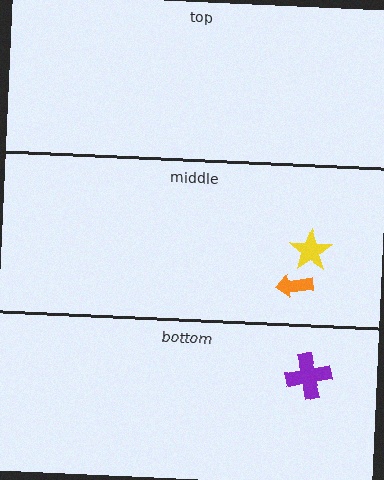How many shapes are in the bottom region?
1.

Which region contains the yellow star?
The middle region.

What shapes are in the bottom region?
The purple cross.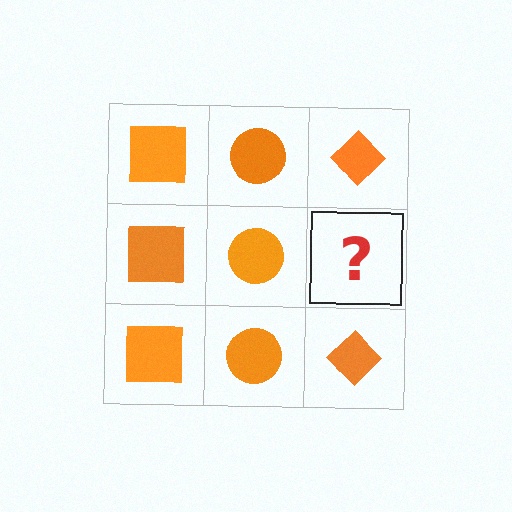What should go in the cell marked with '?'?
The missing cell should contain an orange diamond.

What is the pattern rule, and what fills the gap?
The rule is that each column has a consistent shape. The gap should be filled with an orange diamond.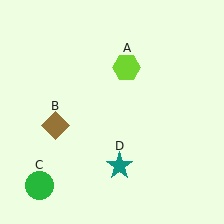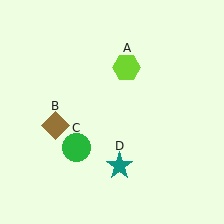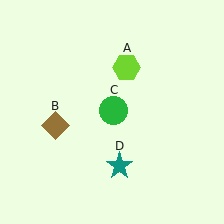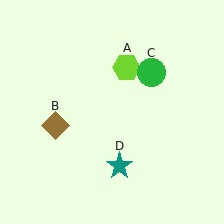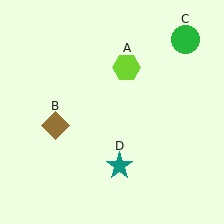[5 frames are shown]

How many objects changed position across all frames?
1 object changed position: green circle (object C).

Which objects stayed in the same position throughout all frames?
Lime hexagon (object A) and brown diamond (object B) and teal star (object D) remained stationary.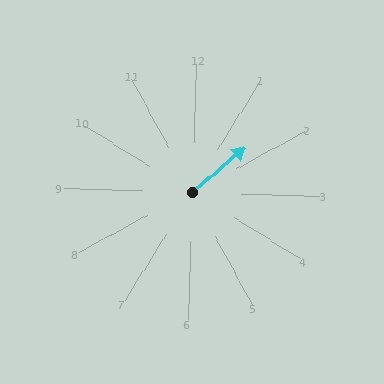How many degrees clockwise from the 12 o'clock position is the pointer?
Approximately 48 degrees.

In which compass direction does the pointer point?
Northeast.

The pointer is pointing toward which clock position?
Roughly 2 o'clock.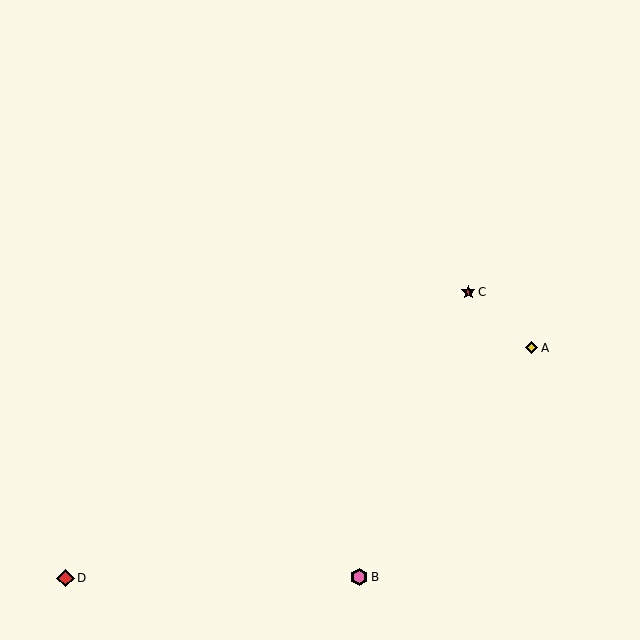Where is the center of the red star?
The center of the red star is at (468, 292).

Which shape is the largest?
The pink hexagon (labeled B) is the largest.